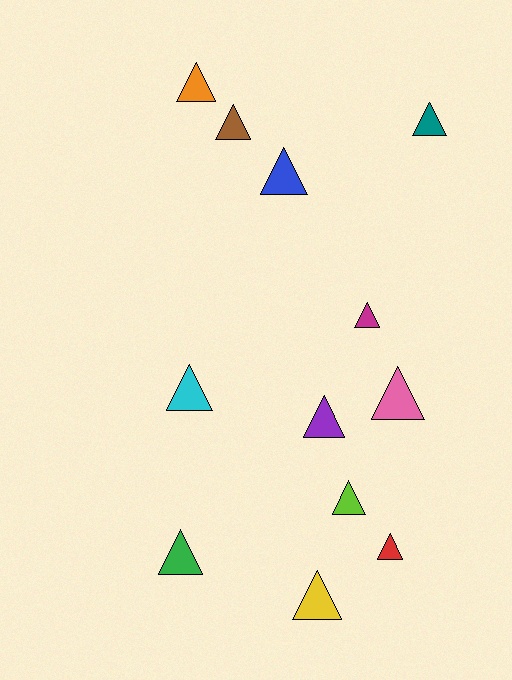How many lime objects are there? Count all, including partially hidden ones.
There is 1 lime object.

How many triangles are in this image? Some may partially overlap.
There are 12 triangles.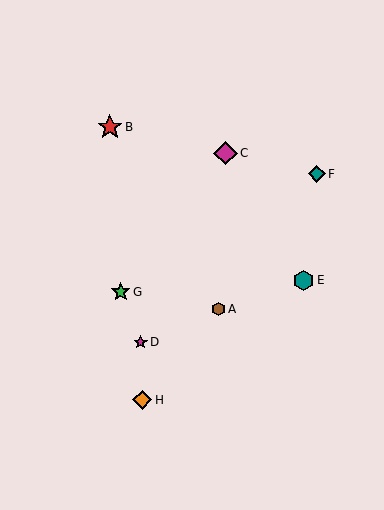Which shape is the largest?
The red star (labeled B) is the largest.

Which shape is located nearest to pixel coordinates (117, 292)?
The green star (labeled G) at (121, 292) is nearest to that location.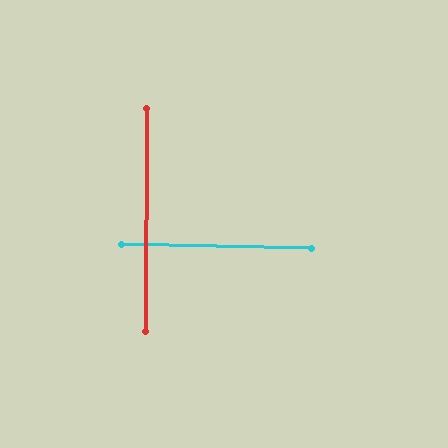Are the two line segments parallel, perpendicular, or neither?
Perpendicular — they meet at approximately 89°.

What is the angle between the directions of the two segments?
Approximately 89 degrees.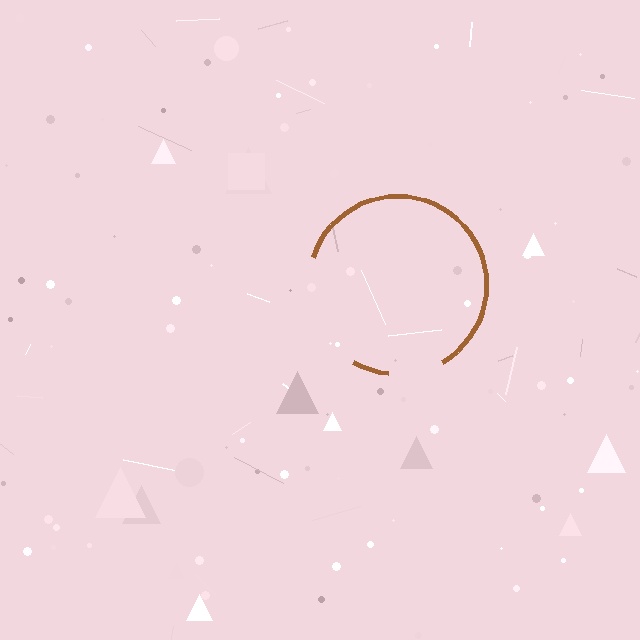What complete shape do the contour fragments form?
The contour fragments form a circle.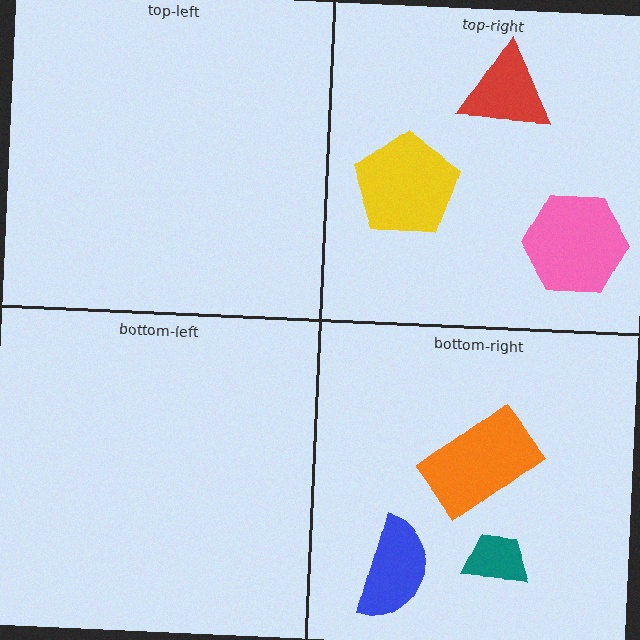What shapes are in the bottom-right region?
The teal trapezoid, the orange rectangle, the blue semicircle.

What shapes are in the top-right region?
The pink hexagon, the yellow pentagon, the red triangle.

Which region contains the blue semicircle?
The bottom-right region.